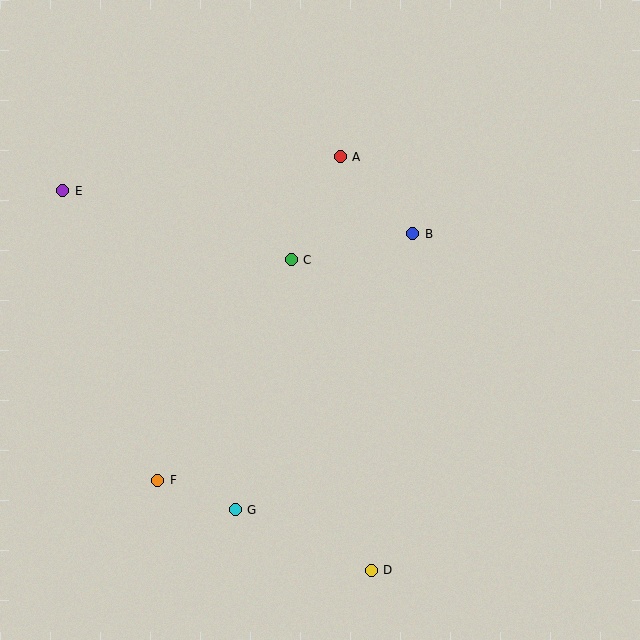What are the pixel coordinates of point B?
Point B is at (413, 234).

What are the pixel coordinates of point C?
Point C is at (291, 260).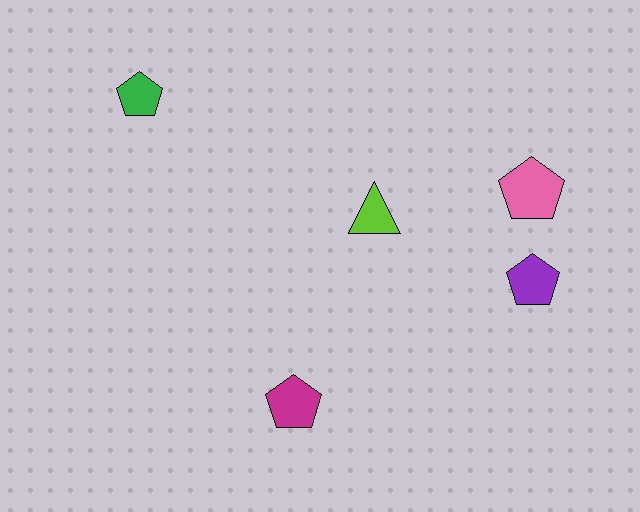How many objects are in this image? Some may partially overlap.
There are 5 objects.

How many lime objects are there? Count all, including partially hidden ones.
There is 1 lime object.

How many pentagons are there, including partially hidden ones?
There are 4 pentagons.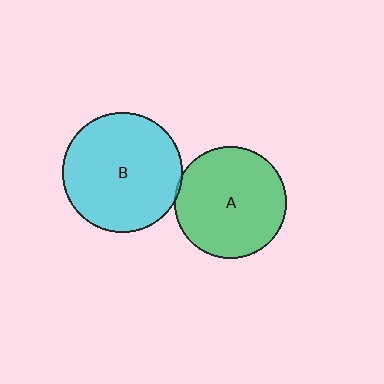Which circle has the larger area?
Circle B (cyan).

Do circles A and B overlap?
Yes.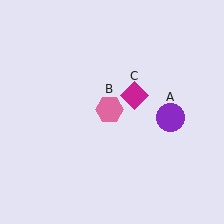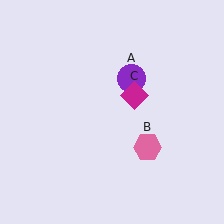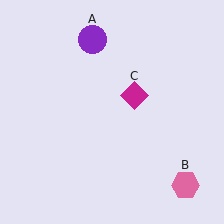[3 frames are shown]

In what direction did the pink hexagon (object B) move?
The pink hexagon (object B) moved down and to the right.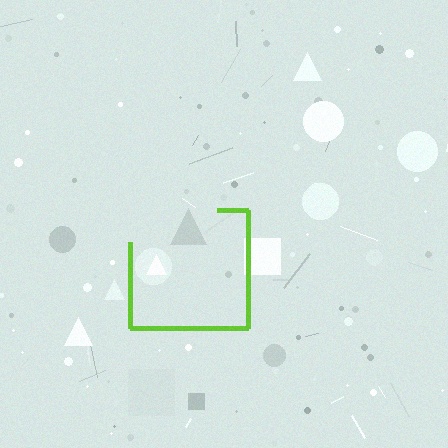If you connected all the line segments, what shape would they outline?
They would outline a square.